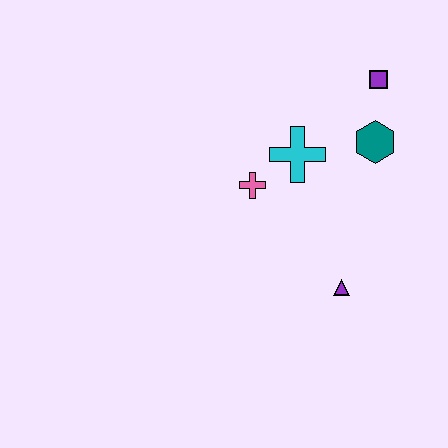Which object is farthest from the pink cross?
The purple square is farthest from the pink cross.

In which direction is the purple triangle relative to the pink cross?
The purple triangle is below the pink cross.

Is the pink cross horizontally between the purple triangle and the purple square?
No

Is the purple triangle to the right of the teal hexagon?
No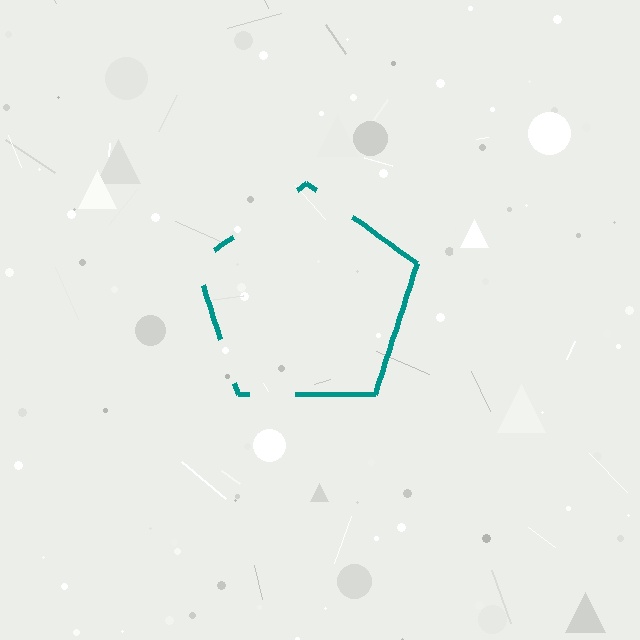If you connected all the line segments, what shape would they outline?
They would outline a pentagon.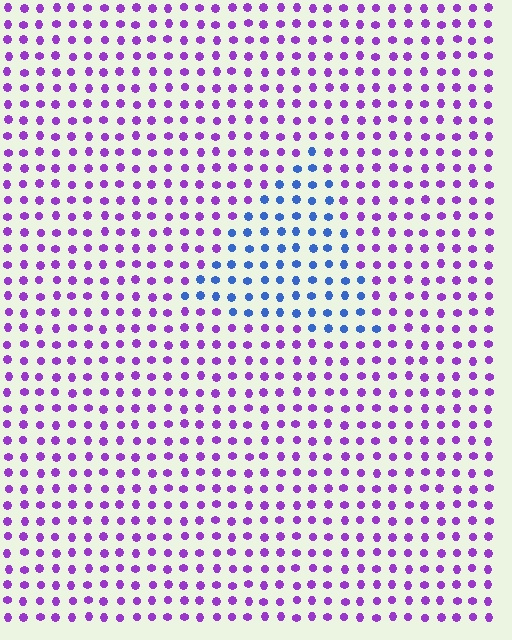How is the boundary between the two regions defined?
The boundary is defined purely by a slight shift in hue (about 59 degrees). Spacing, size, and orientation are identical on both sides.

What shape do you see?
I see a triangle.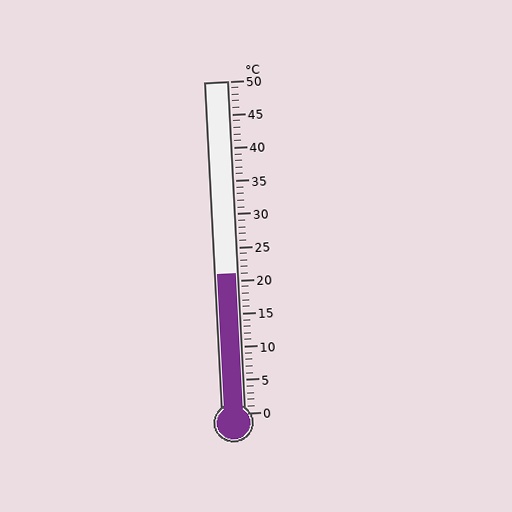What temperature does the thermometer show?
The thermometer shows approximately 21°C.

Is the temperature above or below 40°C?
The temperature is below 40°C.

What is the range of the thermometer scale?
The thermometer scale ranges from 0°C to 50°C.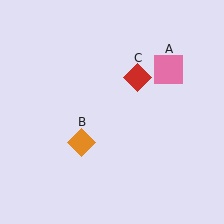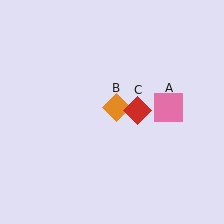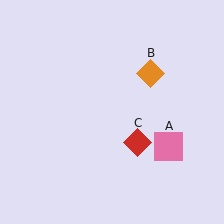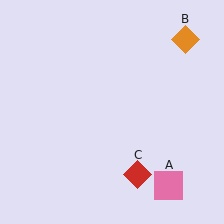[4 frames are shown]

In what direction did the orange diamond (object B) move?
The orange diamond (object B) moved up and to the right.